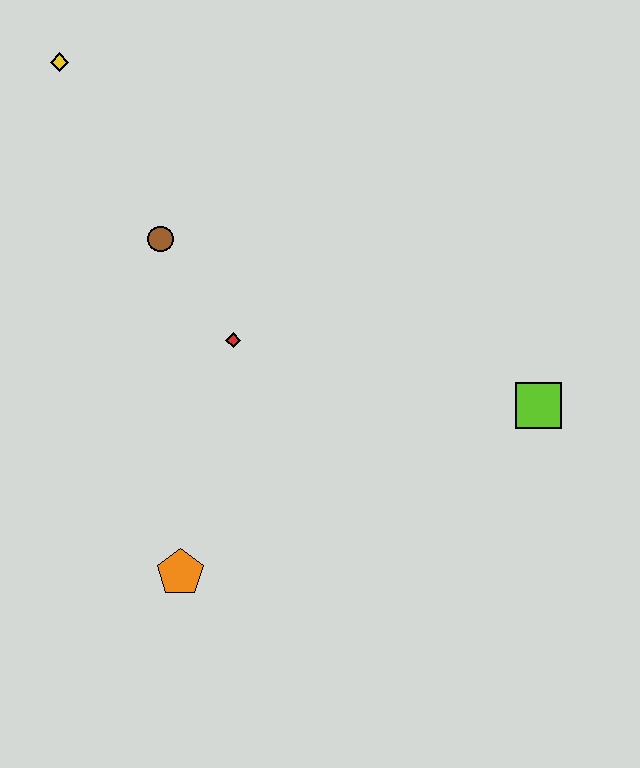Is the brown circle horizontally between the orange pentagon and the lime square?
No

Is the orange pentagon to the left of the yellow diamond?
No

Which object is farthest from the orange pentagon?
The yellow diamond is farthest from the orange pentagon.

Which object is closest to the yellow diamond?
The brown circle is closest to the yellow diamond.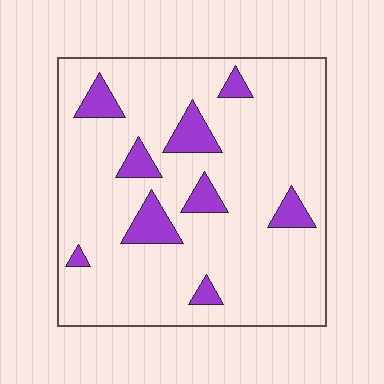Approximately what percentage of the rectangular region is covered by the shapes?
Approximately 15%.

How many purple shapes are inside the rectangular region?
9.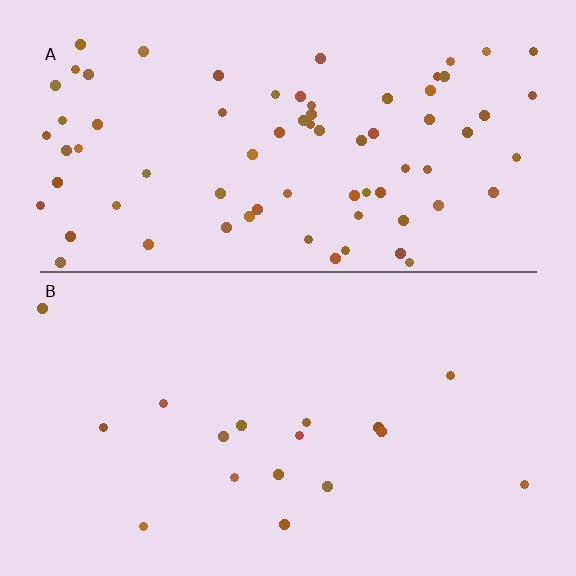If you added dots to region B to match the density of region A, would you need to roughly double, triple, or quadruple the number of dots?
Approximately quadruple.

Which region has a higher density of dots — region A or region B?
A (the top).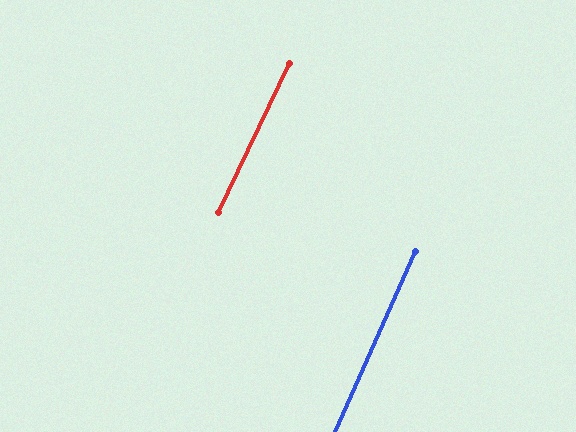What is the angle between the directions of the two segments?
Approximately 1 degree.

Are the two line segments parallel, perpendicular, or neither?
Parallel — their directions differ by only 1.5°.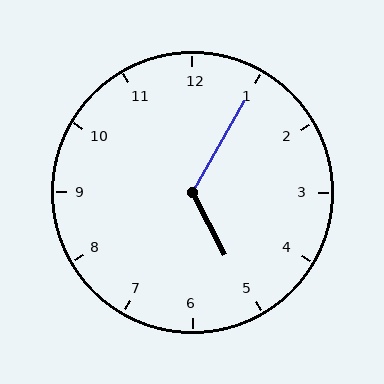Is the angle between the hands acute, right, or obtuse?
It is obtuse.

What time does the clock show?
5:05.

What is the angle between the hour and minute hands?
Approximately 122 degrees.